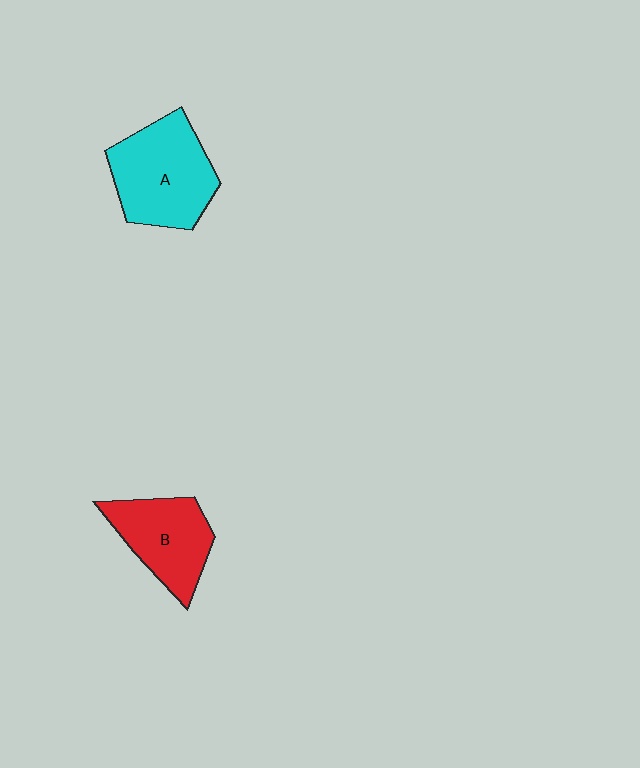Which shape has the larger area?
Shape A (cyan).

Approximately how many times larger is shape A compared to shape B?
Approximately 1.3 times.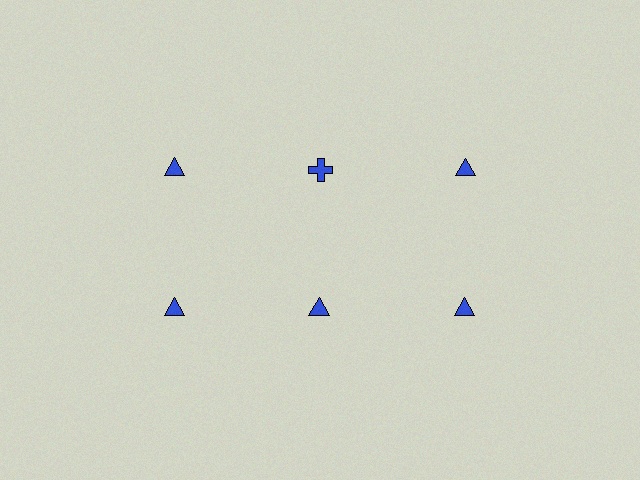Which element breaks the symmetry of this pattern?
The blue cross in the top row, second from left column breaks the symmetry. All other shapes are blue triangles.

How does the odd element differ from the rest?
It has a different shape: cross instead of triangle.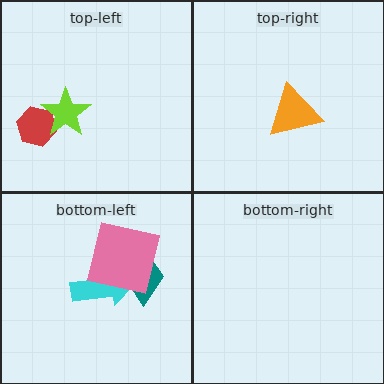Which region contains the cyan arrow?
The bottom-left region.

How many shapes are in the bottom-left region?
3.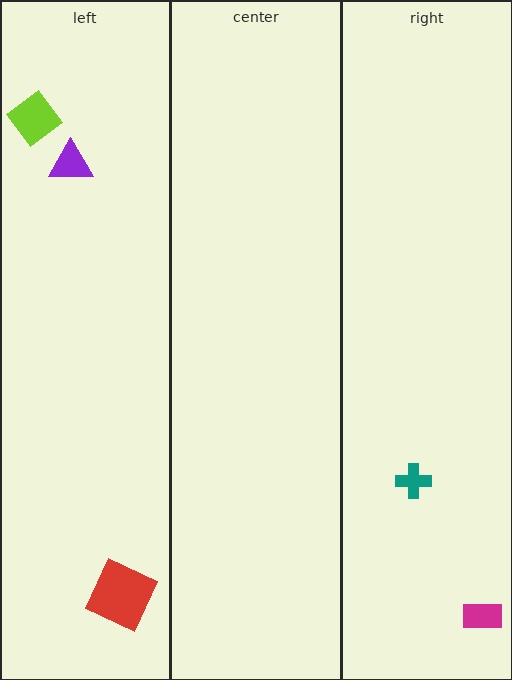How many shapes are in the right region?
2.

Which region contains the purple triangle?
The left region.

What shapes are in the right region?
The magenta rectangle, the teal cross.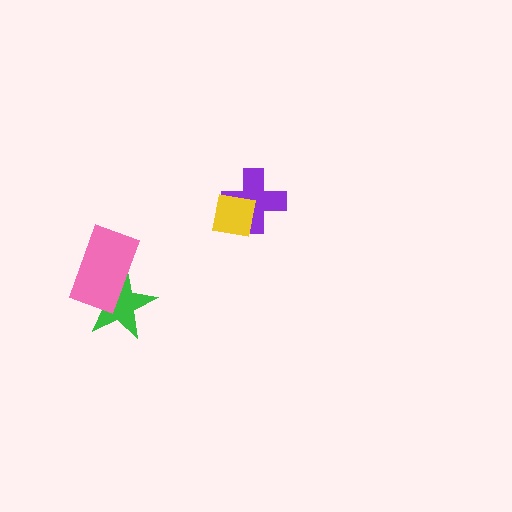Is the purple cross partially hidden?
Yes, it is partially covered by another shape.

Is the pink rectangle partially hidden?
No, no other shape covers it.